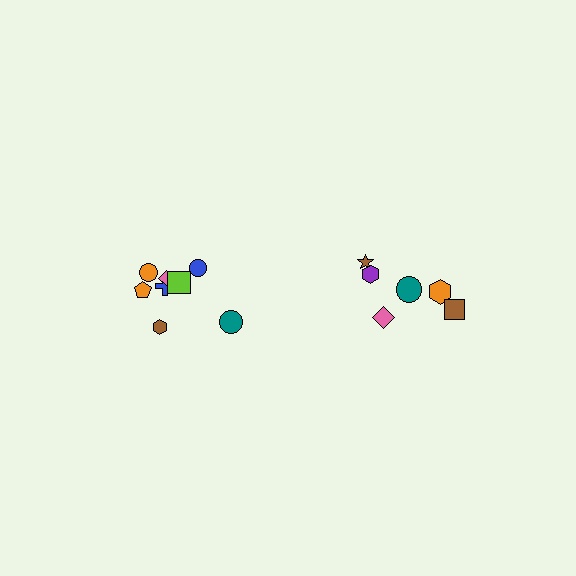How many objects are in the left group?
There are 8 objects.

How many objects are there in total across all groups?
There are 14 objects.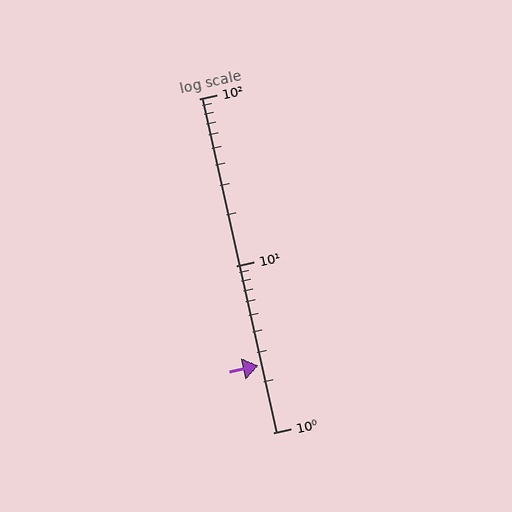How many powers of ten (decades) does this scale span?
The scale spans 2 decades, from 1 to 100.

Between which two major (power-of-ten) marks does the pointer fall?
The pointer is between 1 and 10.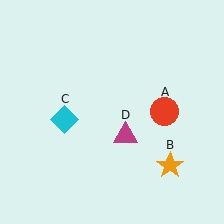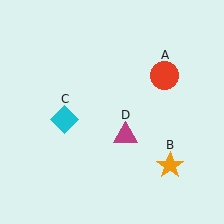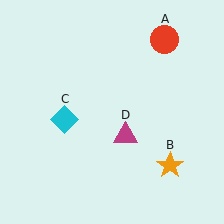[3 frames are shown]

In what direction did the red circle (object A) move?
The red circle (object A) moved up.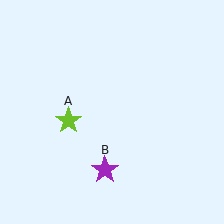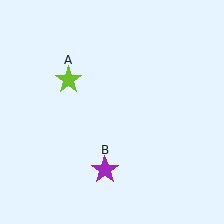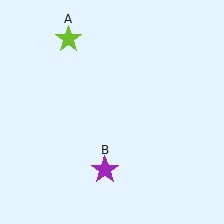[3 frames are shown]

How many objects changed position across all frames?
1 object changed position: lime star (object A).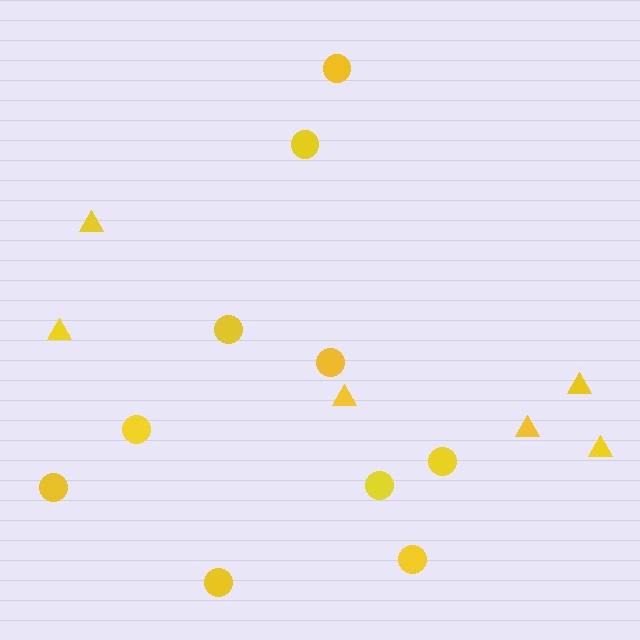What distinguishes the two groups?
There are 2 groups: one group of circles (10) and one group of triangles (6).